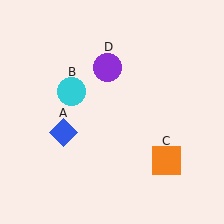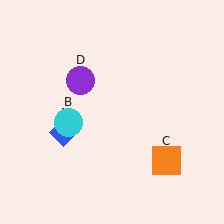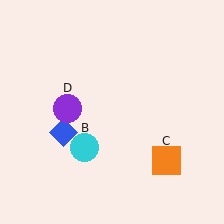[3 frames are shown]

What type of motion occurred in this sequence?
The cyan circle (object B), purple circle (object D) rotated counterclockwise around the center of the scene.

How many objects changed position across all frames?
2 objects changed position: cyan circle (object B), purple circle (object D).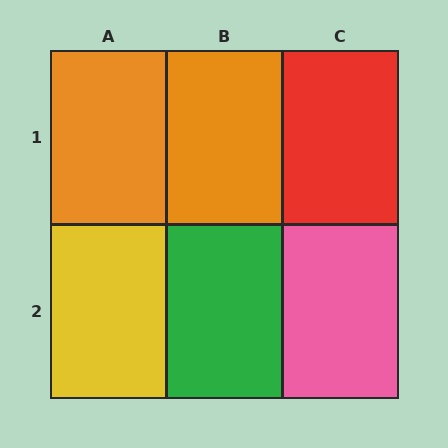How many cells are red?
1 cell is red.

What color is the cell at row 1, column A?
Orange.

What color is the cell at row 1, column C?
Red.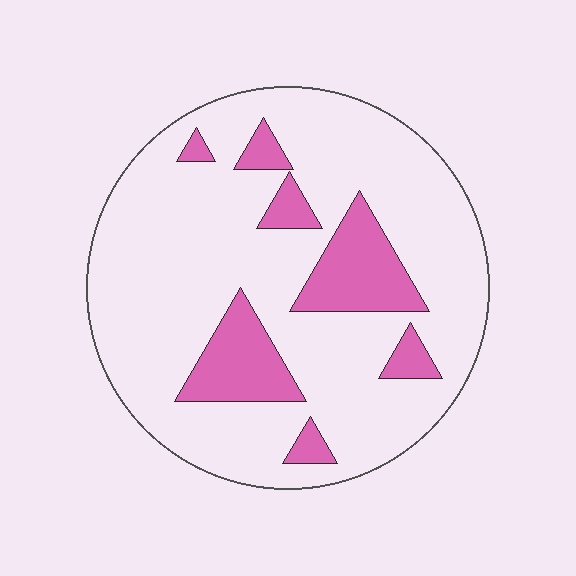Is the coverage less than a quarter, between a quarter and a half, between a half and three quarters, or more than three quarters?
Less than a quarter.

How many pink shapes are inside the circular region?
7.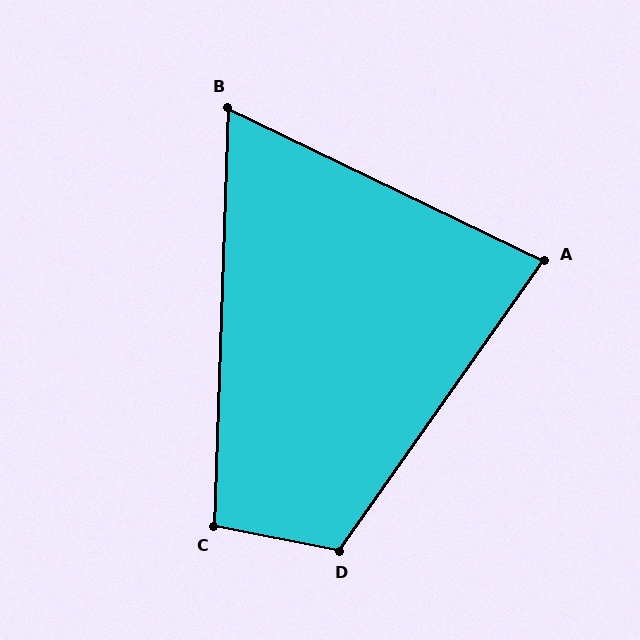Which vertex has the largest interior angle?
D, at approximately 114 degrees.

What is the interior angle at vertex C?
Approximately 99 degrees (obtuse).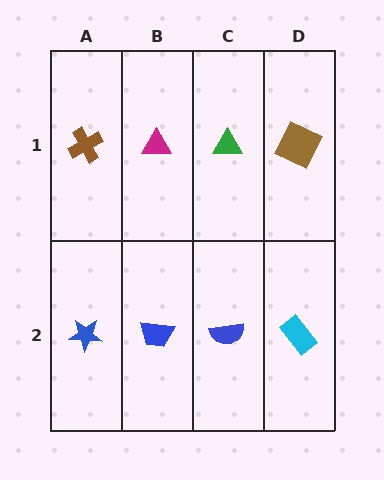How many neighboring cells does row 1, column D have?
2.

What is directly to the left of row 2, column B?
A blue star.